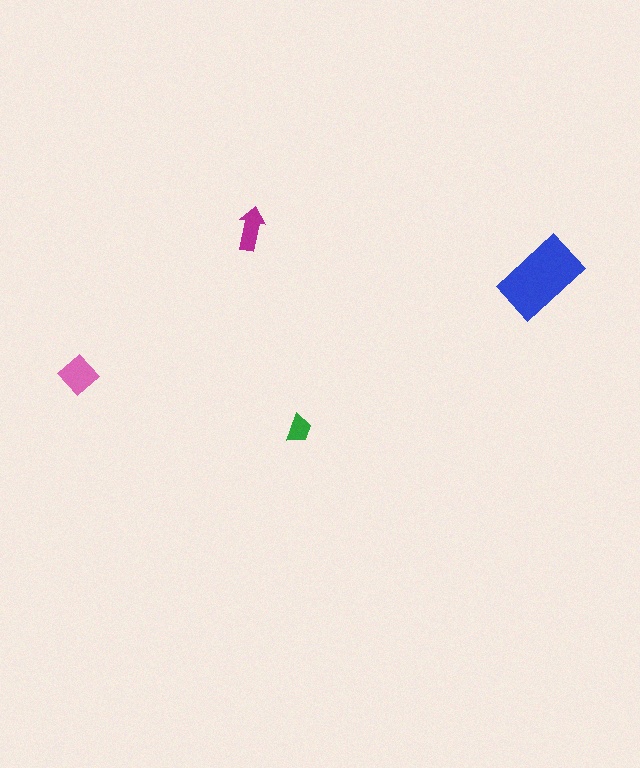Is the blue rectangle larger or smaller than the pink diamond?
Larger.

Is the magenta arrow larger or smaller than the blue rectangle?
Smaller.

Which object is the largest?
The blue rectangle.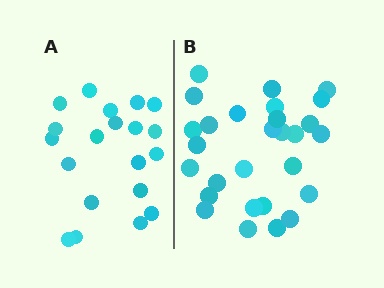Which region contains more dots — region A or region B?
Region B (the right region) has more dots.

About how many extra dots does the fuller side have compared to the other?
Region B has roughly 8 or so more dots than region A.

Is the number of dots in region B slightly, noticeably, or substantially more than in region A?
Region B has noticeably more, but not dramatically so. The ratio is roughly 1.4 to 1.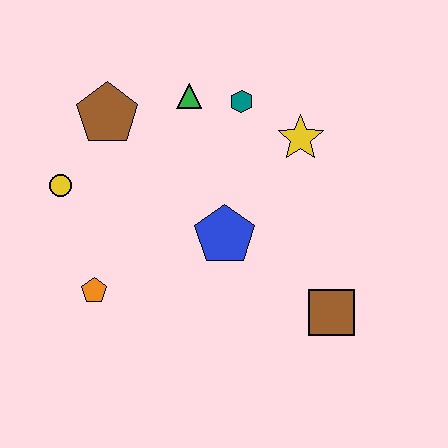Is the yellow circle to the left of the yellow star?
Yes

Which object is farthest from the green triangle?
The brown square is farthest from the green triangle.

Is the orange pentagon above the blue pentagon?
No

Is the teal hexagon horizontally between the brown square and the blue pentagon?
Yes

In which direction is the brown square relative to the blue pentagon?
The brown square is to the right of the blue pentagon.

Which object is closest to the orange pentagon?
The yellow circle is closest to the orange pentagon.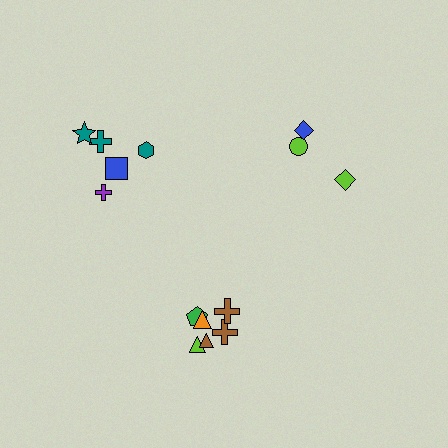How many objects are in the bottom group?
There are 6 objects.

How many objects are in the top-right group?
There are 3 objects.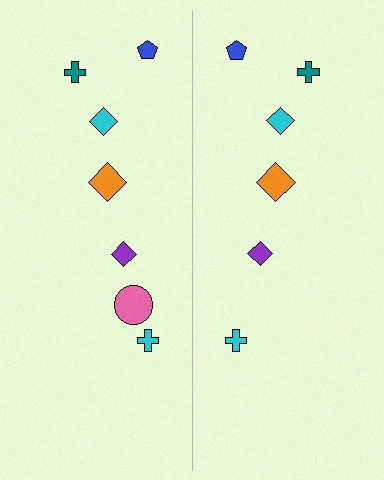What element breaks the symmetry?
A pink circle is missing from the right side.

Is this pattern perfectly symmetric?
No, the pattern is not perfectly symmetric. A pink circle is missing from the right side.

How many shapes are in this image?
There are 13 shapes in this image.